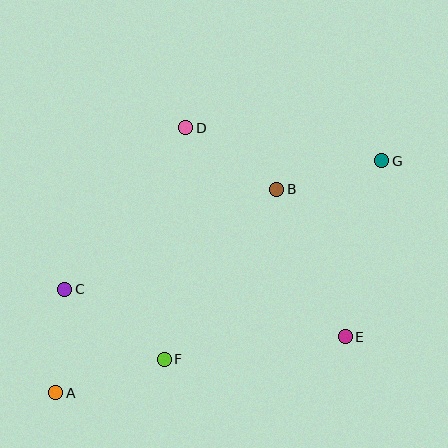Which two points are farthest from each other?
Points A and G are farthest from each other.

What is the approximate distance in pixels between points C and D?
The distance between C and D is approximately 202 pixels.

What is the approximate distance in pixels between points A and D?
The distance between A and D is approximately 295 pixels.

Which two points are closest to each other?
Points A and C are closest to each other.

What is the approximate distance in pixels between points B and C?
The distance between B and C is approximately 235 pixels.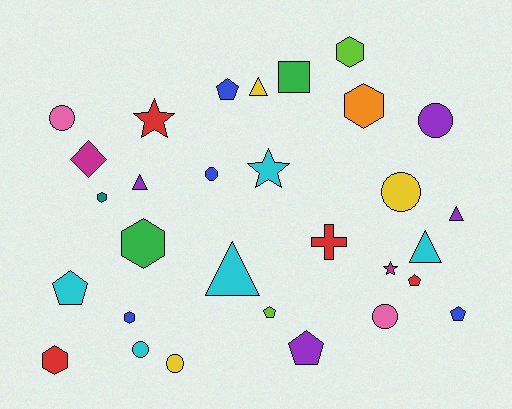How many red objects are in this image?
There are 4 red objects.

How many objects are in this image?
There are 30 objects.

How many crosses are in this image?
There is 1 cross.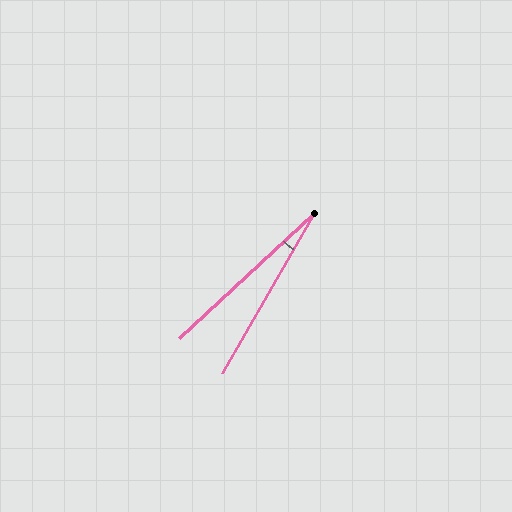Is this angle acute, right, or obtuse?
It is acute.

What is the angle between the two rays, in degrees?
Approximately 17 degrees.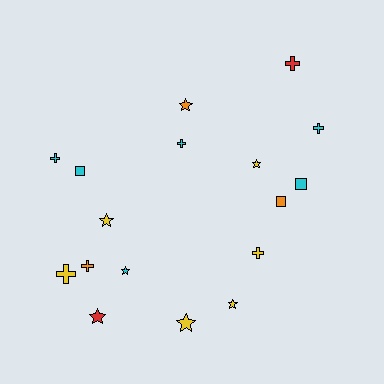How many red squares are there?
There are no red squares.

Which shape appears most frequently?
Star, with 7 objects.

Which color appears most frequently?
Cyan, with 6 objects.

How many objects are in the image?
There are 17 objects.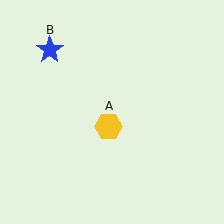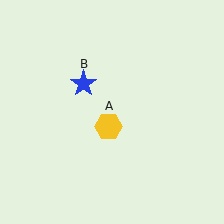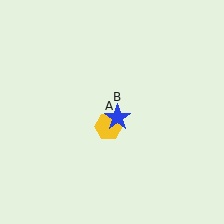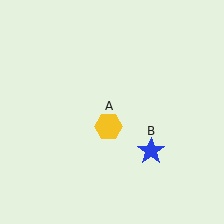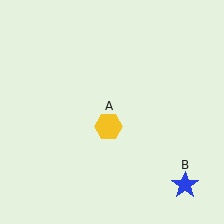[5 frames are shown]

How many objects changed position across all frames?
1 object changed position: blue star (object B).